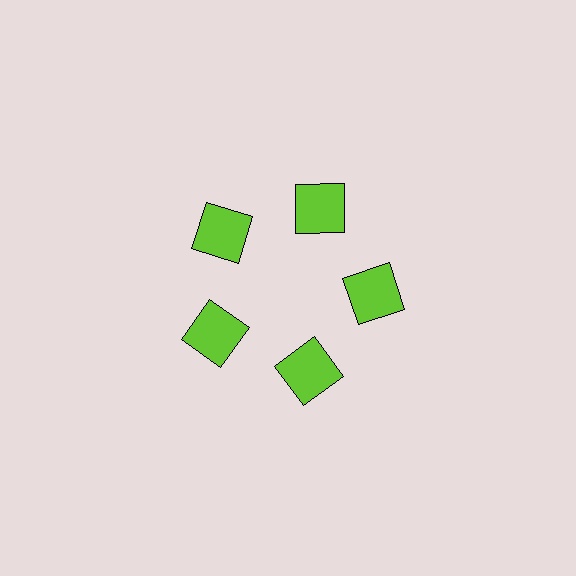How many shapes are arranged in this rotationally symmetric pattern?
There are 5 shapes, arranged in 5 groups of 1.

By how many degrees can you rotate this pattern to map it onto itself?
The pattern maps onto itself every 72 degrees of rotation.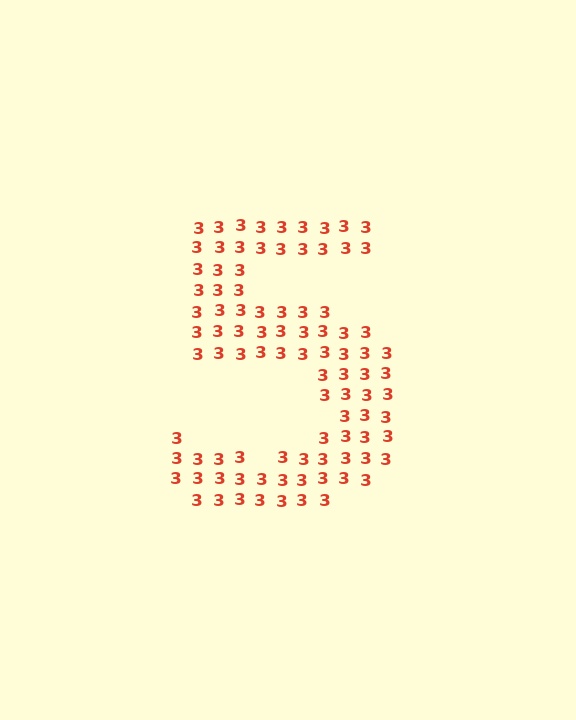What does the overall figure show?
The overall figure shows the digit 5.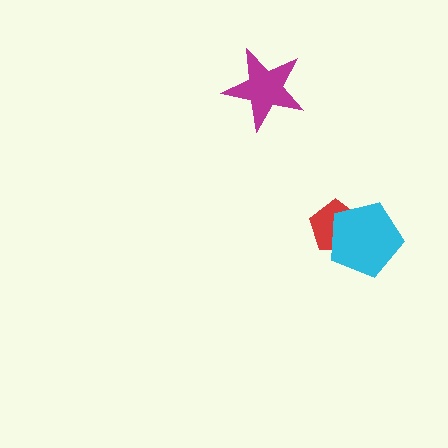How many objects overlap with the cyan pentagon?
1 object overlaps with the cyan pentagon.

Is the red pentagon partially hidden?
Yes, it is partially covered by another shape.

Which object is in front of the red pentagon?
The cyan pentagon is in front of the red pentagon.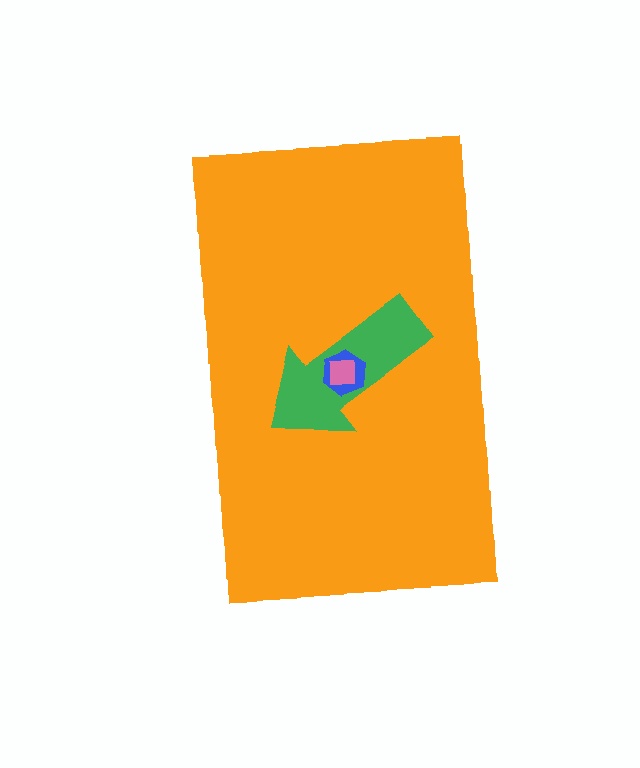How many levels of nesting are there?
4.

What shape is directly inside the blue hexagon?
The pink square.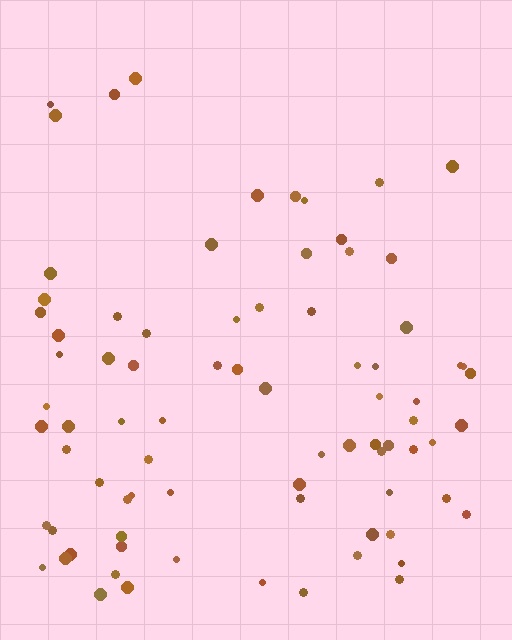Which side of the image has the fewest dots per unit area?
The top.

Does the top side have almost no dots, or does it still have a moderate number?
Still a moderate number, just noticeably fewer than the bottom.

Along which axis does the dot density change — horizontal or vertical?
Vertical.